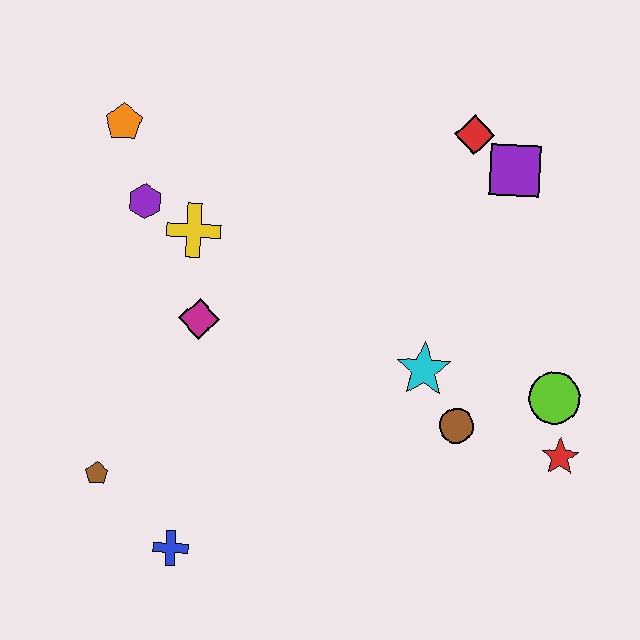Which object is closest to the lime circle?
The red star is closest to the lime circle.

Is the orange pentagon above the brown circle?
Yes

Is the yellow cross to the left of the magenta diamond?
Yes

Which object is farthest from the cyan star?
The orange pentagon is farthest from the cyan star.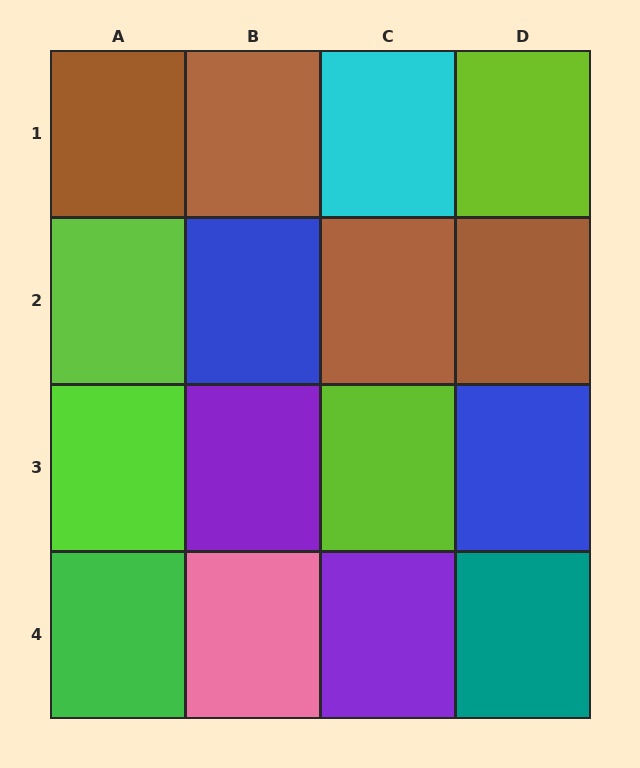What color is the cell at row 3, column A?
Lime.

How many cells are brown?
4 cells are brown.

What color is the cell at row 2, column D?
Brown.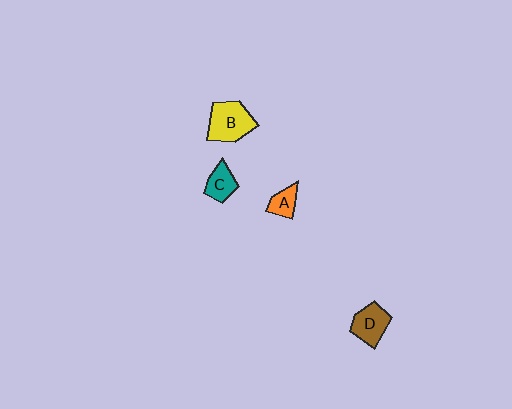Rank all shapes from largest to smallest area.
From largest to smallest: B (yellow), D (brown), C (teal), A (orange).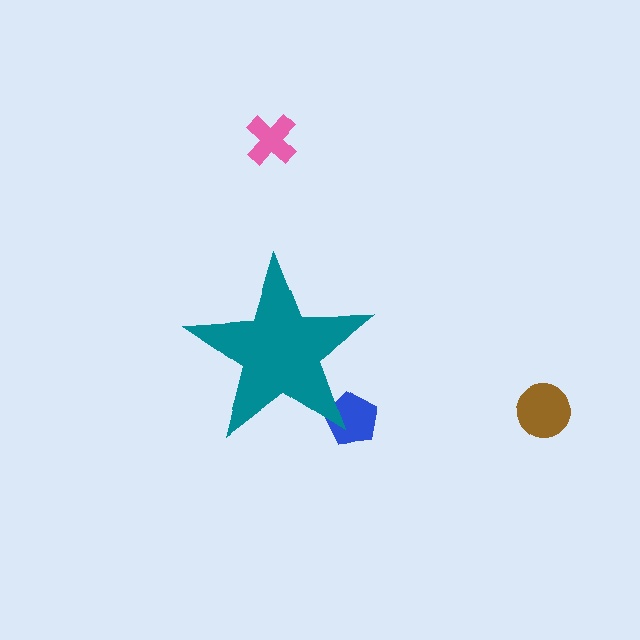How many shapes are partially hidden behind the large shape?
1 shape is partially hidden.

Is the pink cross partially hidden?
No, the pink cross is fully visible.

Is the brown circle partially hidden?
No, the brown circle is fully visible.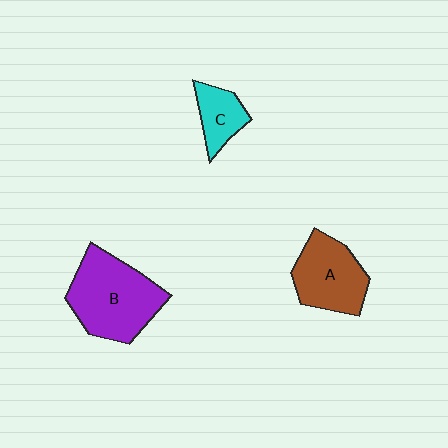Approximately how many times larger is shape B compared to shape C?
Approximately 2.5 times.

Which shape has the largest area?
Shape B (purple).